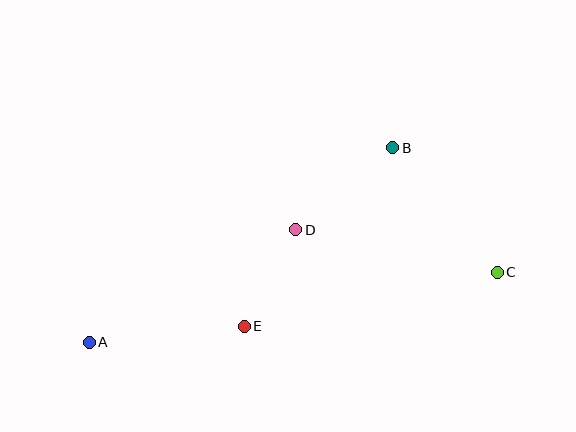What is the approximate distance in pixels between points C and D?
The distance between C and D is approximately 206 pixels.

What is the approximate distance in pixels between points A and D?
The distance between A and D is approximately 235 pixels.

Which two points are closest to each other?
Points D and E are closest to each other.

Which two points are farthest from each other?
Points A and C are farthest from each other.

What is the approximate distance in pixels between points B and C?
The distance between B and C is approximately 163 pixels.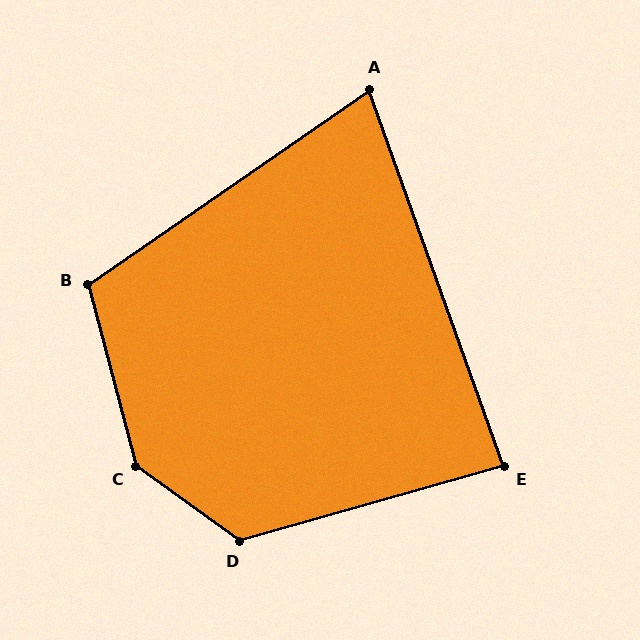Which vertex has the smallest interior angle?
A, at approximately 75 degrees.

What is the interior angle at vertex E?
Approximately 86 degrees (approximately right).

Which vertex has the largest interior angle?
C, at approximately 141 degrees.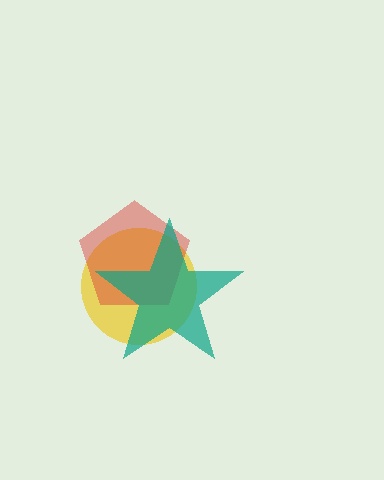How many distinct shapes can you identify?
There are 3 distinct shapes: a yellow circle, a red pentagon, a teal star.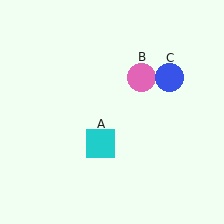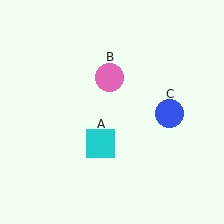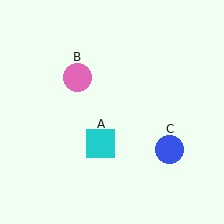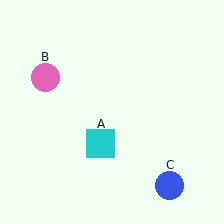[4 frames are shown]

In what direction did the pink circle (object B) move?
The pink circle (object B) moved left.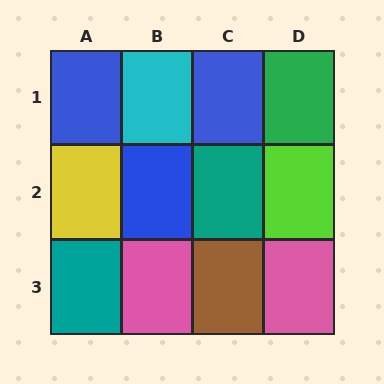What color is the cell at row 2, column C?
Teal.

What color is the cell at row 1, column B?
Cyan.